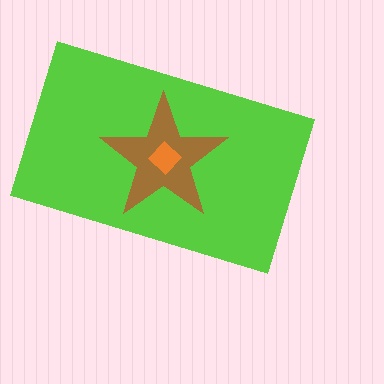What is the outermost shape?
The lime rectangle.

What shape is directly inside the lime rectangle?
The brown star.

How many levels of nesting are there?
3.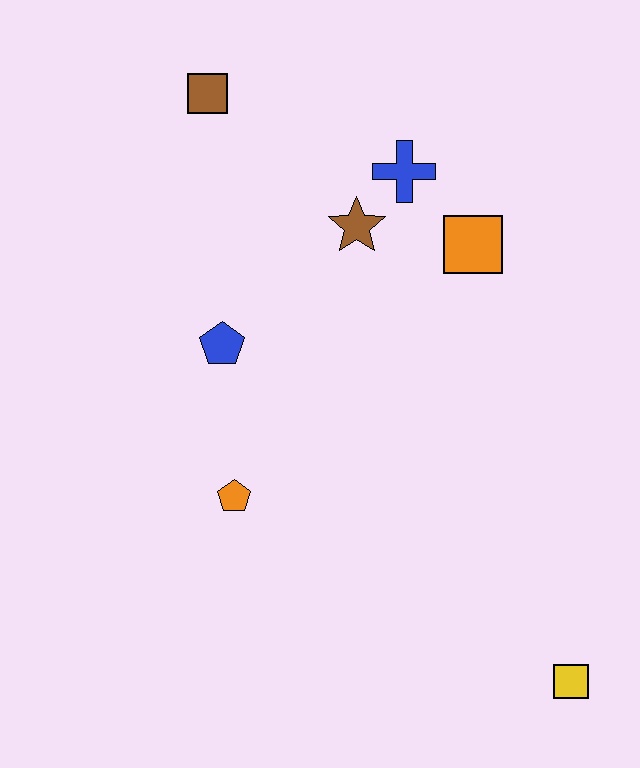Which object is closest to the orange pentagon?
The blue pentagon is closest to the orange pentagon.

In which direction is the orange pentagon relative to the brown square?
The orange pentagon is below the brown square.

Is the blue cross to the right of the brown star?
Yes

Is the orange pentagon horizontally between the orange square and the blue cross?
No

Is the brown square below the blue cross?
No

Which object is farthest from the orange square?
The yellow square is farthest from the orange square.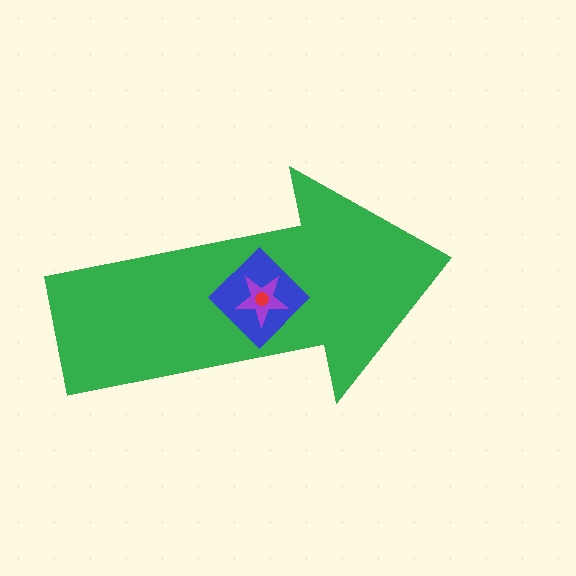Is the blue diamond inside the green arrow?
Yes.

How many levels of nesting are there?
4.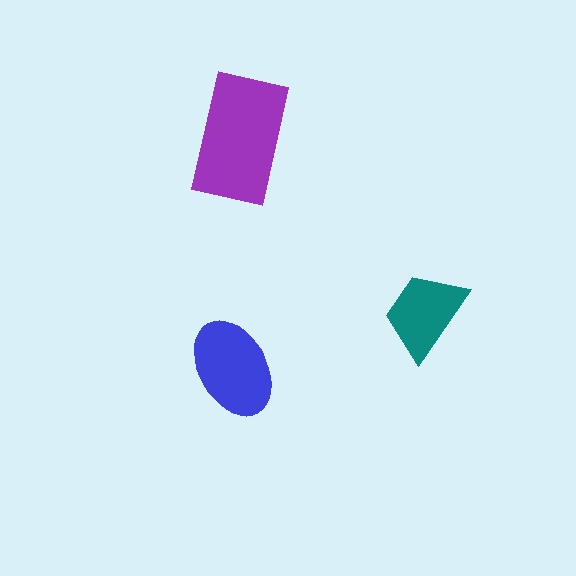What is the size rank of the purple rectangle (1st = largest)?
1st.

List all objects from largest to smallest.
The purple rectangle, the blue ellipse, the teal trapezoid.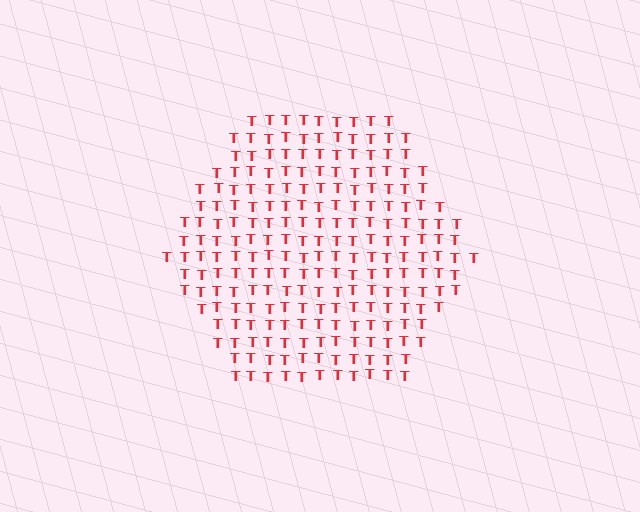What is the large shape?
The large shape is a hexagon.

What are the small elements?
The small elements are letter T's.